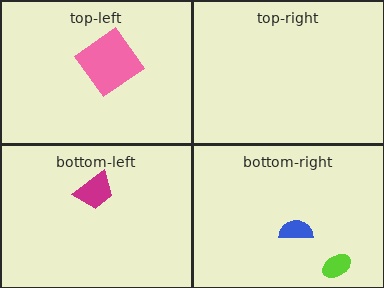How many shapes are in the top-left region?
1.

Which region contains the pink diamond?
The top-left region.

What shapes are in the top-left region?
The pink diamond.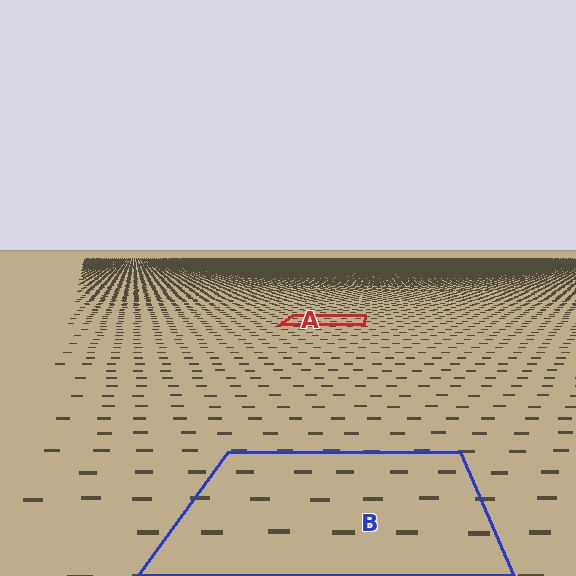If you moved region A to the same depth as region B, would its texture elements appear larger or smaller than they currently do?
They would appear larger. At a closer depth, the same texture elements are projected at a bigger on-screen size.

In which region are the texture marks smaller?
The texture marks are smaller in region A, because it is farther away.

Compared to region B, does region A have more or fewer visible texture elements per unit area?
Region A has more texture elements per unit area — they are packed more densely because it is farther away.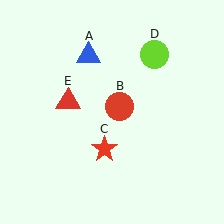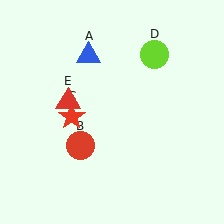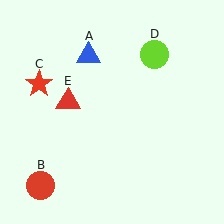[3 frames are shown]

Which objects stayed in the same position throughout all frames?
Blue triangle (object A) and lime circle (object D) and red triangle (object E) remained stationary.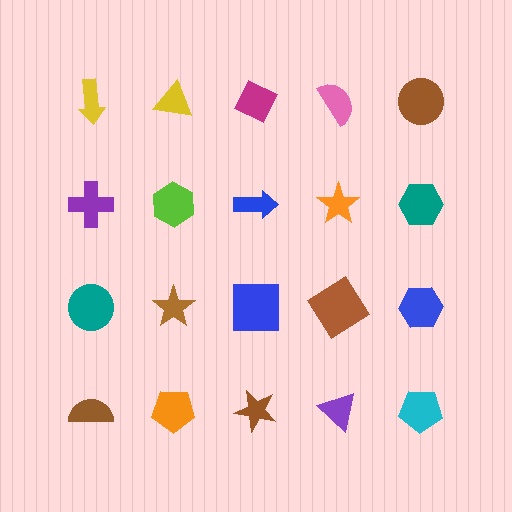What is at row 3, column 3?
A blue square.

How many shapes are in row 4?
5 shapes.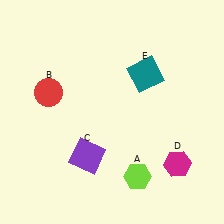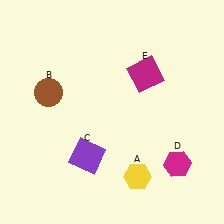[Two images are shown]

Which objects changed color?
A changed from lime to yellow. B changed from red to brown. E changed from teal to magenta.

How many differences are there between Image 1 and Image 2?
There are 3 differences between the two images.